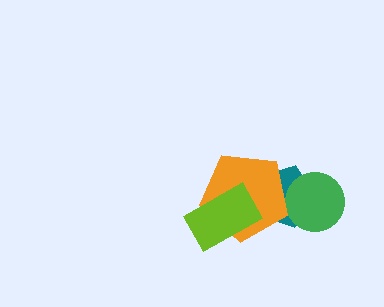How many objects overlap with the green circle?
1 object overlaps with the green circle.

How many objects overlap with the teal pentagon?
2 objects overlap with the teal pentagon.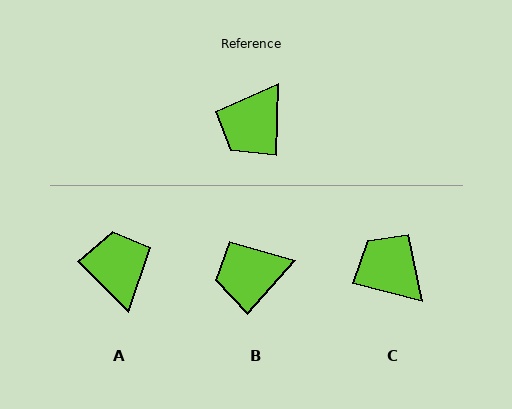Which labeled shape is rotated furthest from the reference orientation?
A, about 133 degrees away.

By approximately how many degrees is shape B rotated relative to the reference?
Approximately 40 degrees clockwise.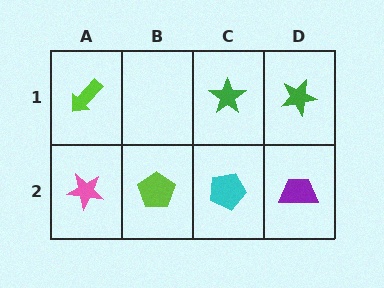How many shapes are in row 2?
4 shapes.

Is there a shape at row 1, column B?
No, that cell is empty.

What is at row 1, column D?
A green star.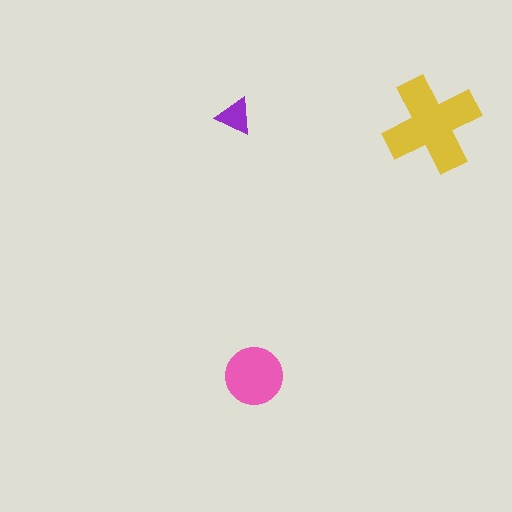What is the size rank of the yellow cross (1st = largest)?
1st.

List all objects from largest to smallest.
The yellow cross, the pink circle, the purple triangle.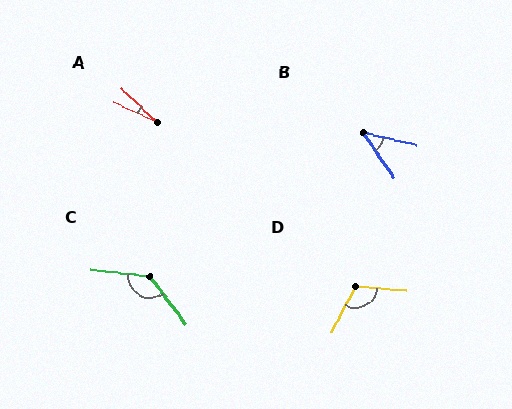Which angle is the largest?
C, at approximately 135 degrees.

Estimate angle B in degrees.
Approximately 41 degrees.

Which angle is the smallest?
A, at approximately 19 degrees.